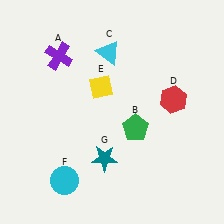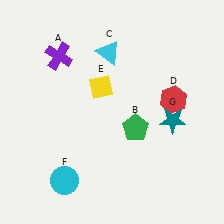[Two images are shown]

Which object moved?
The teal star (G) moved right.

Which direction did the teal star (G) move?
The teal star (G) moved right.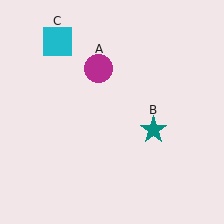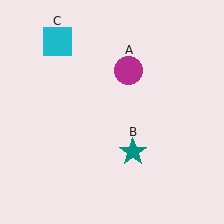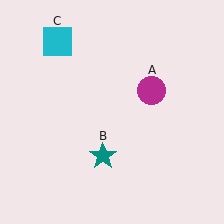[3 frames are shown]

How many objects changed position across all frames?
2 objects changed position: magenta circle (object A), teal star (object B).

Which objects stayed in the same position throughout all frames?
Cyan square (object C) remained stationary.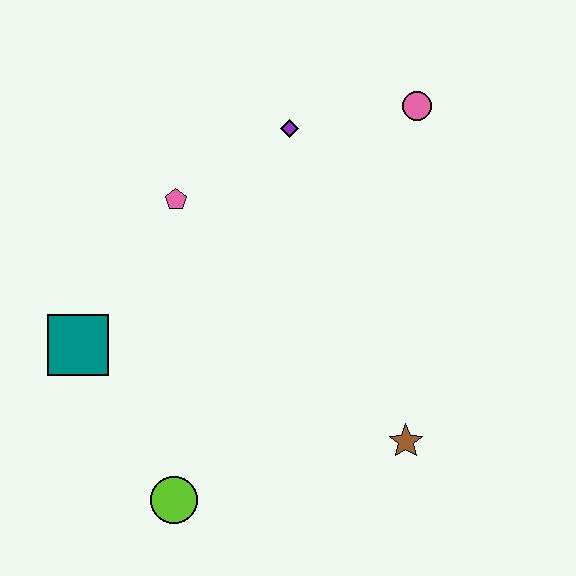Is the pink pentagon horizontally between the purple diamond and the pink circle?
No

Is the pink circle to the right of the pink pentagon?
Yes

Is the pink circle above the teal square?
Yes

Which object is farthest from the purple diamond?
The lime circle is farthest from the purple diamond.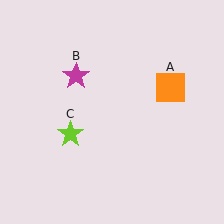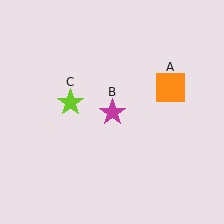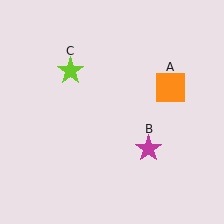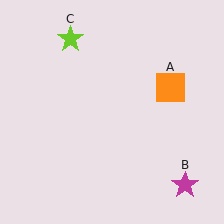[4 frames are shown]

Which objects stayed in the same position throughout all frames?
Orange square (object A) remained stationary.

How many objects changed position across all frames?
2 objects changed position: magenta star (object B), lime star (object C).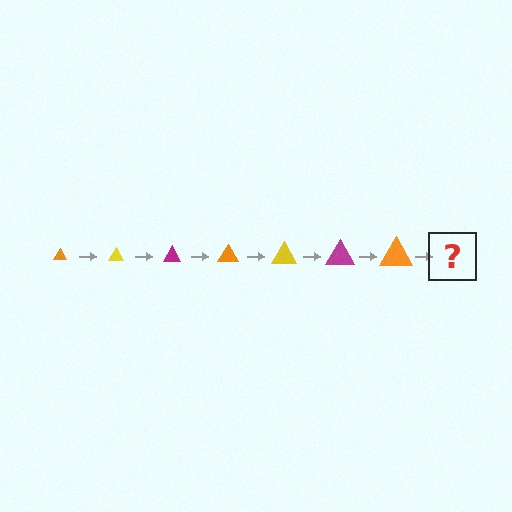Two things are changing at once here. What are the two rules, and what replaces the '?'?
The two rules are that the triangle grows larger each step and the color cycles through orange, yellow, and magenta. The '?' should be a yellow triangle, larger than the previous one.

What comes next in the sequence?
The next element should be a yellow triangle, larger than the previous one.